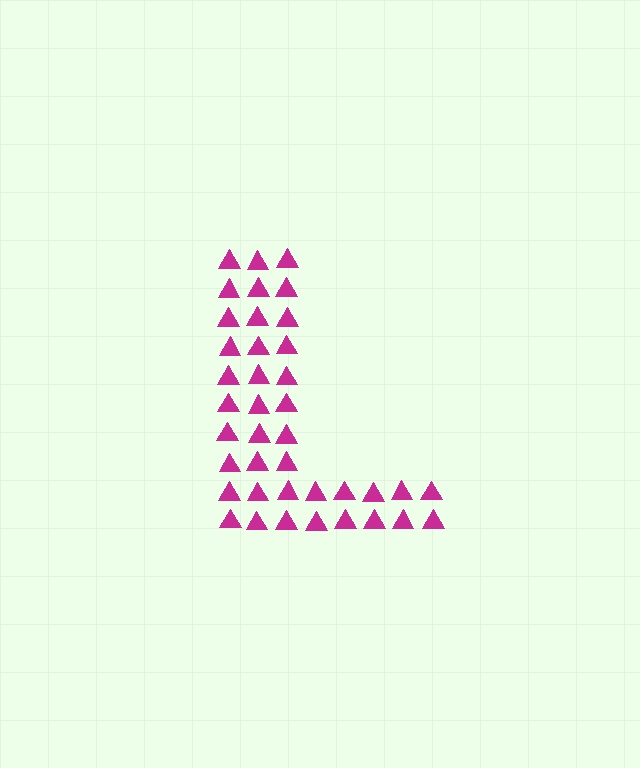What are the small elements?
The small elements are triangles.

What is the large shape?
The large shape is the letter L.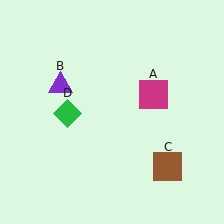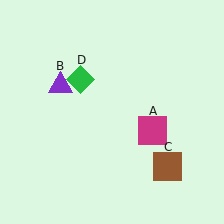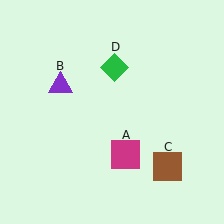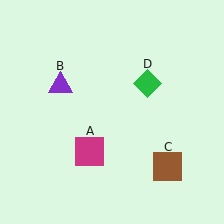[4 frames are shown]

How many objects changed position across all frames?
2 objects changed position: magenta square (object A), green diamond (object D).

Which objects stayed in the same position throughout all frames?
Purple triangle (object B) and brown square (object C) remained stationary.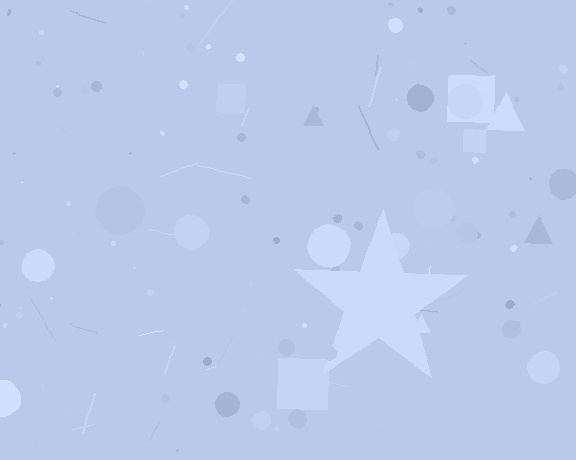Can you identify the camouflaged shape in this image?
The camouflaged shape is a star.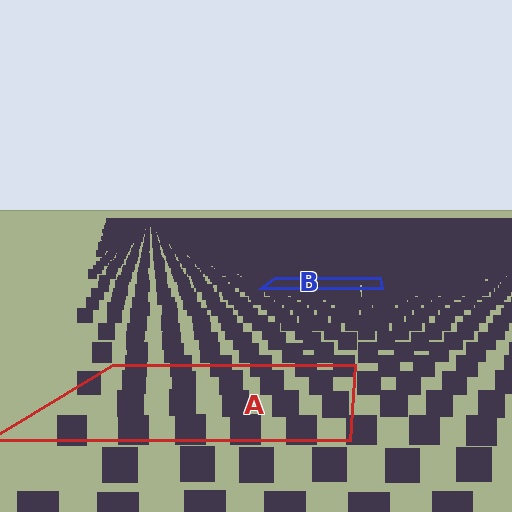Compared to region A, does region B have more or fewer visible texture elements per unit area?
Region B has more texture elements per unit area — they are packed more densely because it is farther away.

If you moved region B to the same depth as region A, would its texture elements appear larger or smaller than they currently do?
They would appear larger. At a closer depth, the same texture elements are projected at a bigger on-screen size.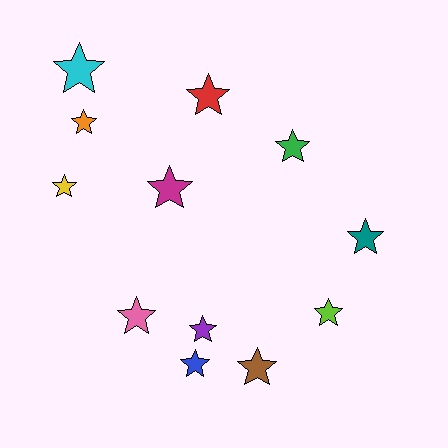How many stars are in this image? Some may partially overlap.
There are 12 stars.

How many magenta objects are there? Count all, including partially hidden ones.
There is 1 magenta object.